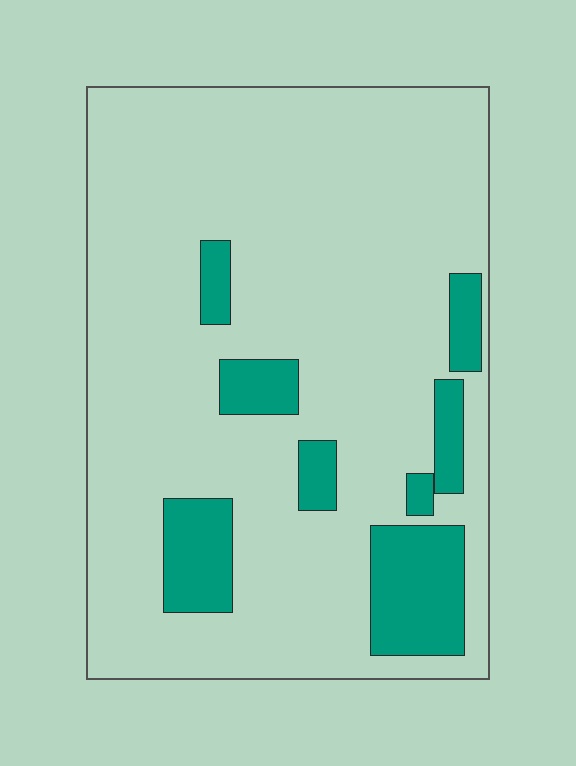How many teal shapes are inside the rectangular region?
8.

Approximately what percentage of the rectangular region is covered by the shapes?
Approximately 15%.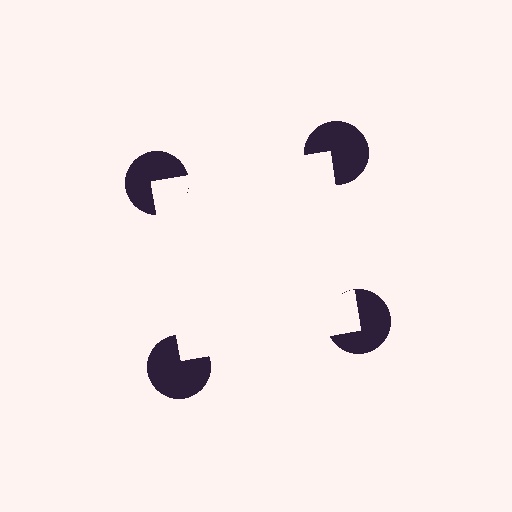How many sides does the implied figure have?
4 sides.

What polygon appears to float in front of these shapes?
An illusory square — its edges are inferred from the aligned wedge cuts in the pac-man discs, not physically drawn.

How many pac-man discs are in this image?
There are 4 — one at each vertex of the illusory square.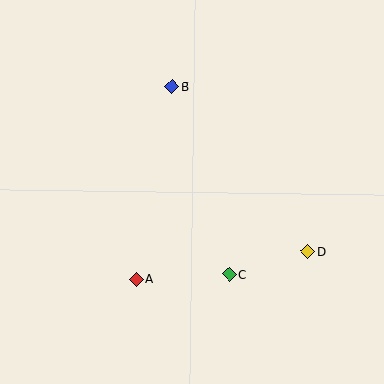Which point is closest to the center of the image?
Point C at (229, 274) is closest to the center.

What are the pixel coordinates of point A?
Point A is at (136, 280).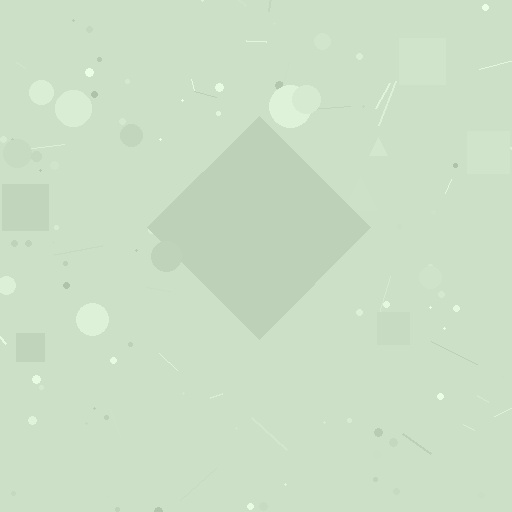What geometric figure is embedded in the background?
A diamond is embedded in the background.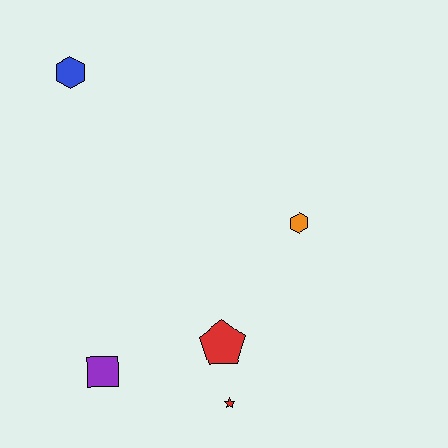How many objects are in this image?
There are 5 objects.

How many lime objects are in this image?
There are no lime objects.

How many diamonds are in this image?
There are no diamonds.